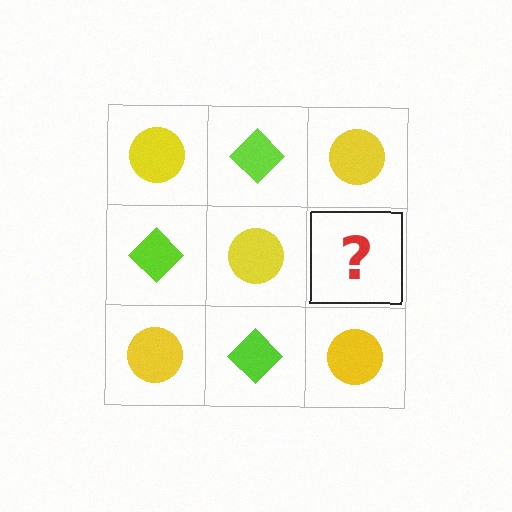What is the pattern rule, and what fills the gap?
The rule is that it alternates yellow circle and lime diamond in a checkerboard pattern. The gap should be filled with a lime diamond.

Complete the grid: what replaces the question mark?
The question mark should be replaced with a lime diamond.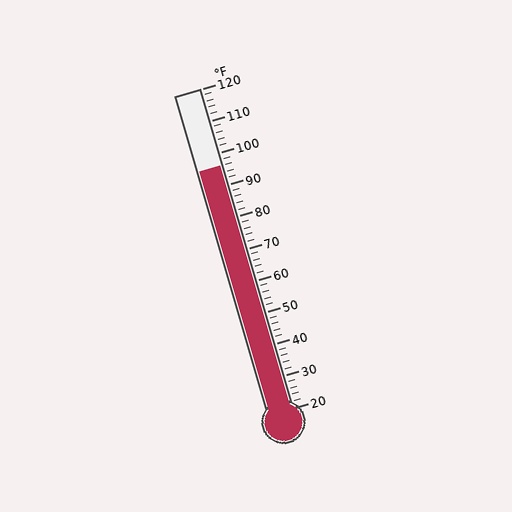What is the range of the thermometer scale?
The thermometer scale ranges from 20°F to 120°F.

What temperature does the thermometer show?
The thermometer shows approximately 96°F.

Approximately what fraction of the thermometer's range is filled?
The thermometer is filled to approximately 75% of its range.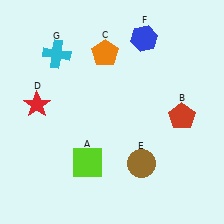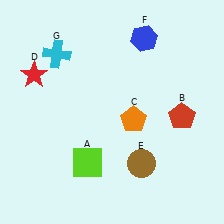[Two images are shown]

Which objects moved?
The objects that moved are: the orange pentagon (C), the red star (D).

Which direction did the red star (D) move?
The red star (D) moved up.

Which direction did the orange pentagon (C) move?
The orange pentagon (C) moved down.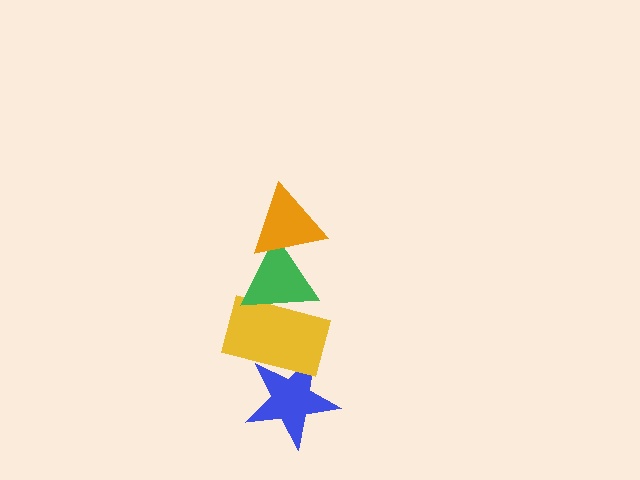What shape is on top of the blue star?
The yellow rectangle is on top of the blue star.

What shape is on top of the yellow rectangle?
The green triangle is on top of the yellow rectangle.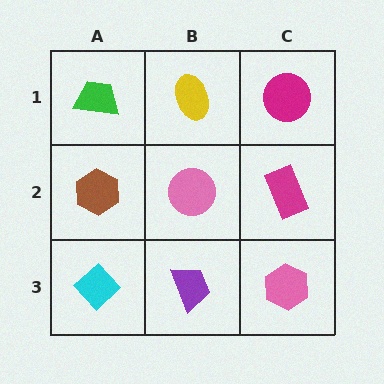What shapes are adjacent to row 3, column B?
A pink circle (row 2, column B), a cyan diamond (row 3, column A), a pink hexagon (row 3, column C).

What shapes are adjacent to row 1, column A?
A brown hexagon (row 2, column A), a yellow ellipse (row 1, column B).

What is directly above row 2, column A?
A green trapezoid.